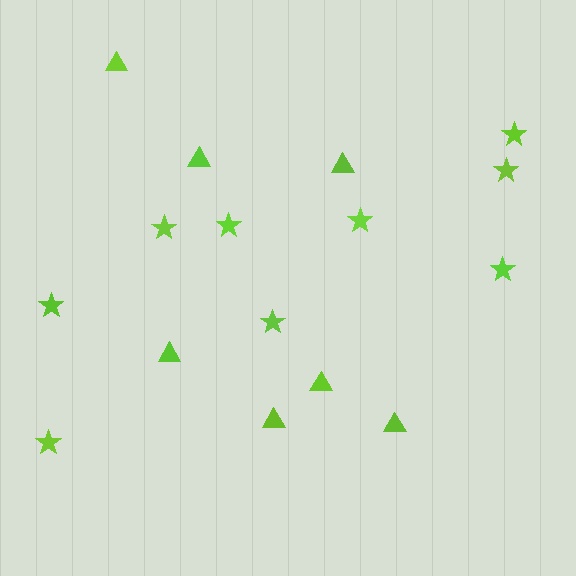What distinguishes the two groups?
There are 2 groups: one group of stars (9) and one group of triangles (7).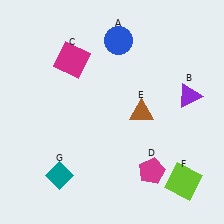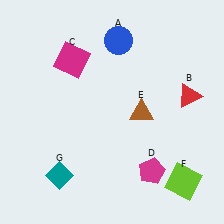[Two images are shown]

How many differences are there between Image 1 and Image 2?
There is 1 difference between the two images.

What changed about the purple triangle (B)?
In Image 1, B is purple. In Image 2, it changed to red.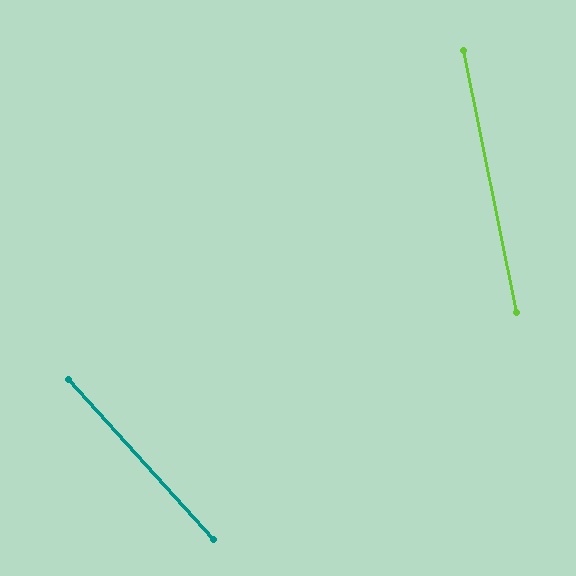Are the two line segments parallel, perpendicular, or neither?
Neither parallel nor perpendicular — they differ by about 31°.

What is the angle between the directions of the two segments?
Approximately 31 degrees.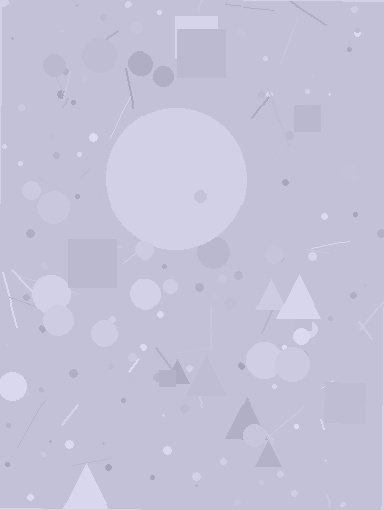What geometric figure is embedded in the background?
A circle is embedded in the background.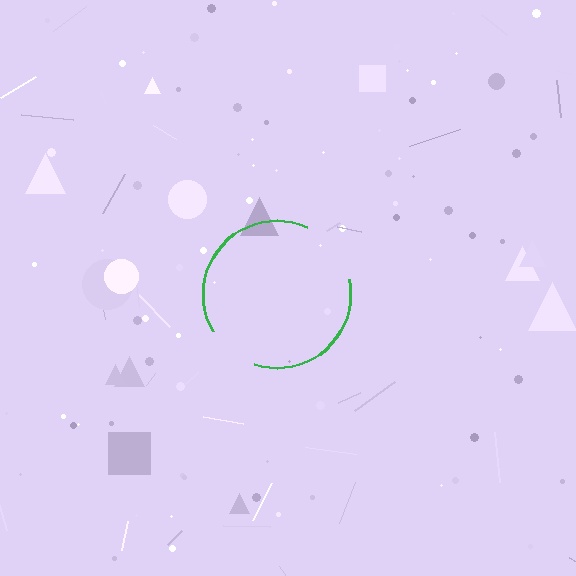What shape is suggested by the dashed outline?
The dashed outline suggests a circle.